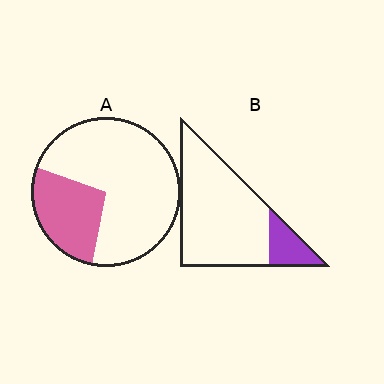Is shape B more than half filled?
No.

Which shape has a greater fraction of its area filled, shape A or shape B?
Shape A.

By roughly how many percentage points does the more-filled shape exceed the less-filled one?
By roughly 10 percentage points (A over B).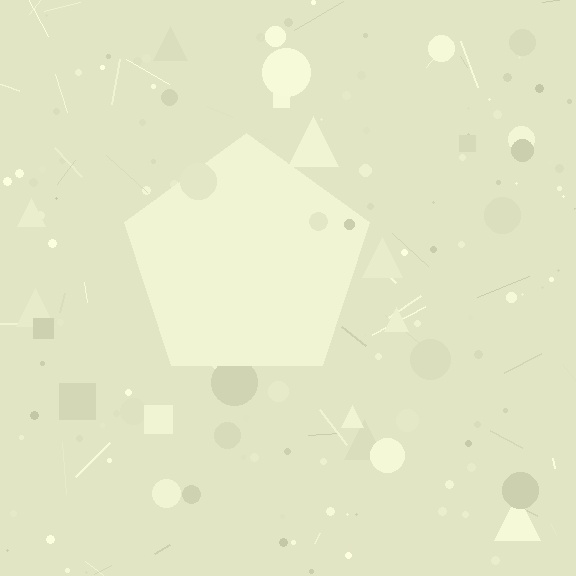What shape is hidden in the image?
A pentagon is hidden in the image.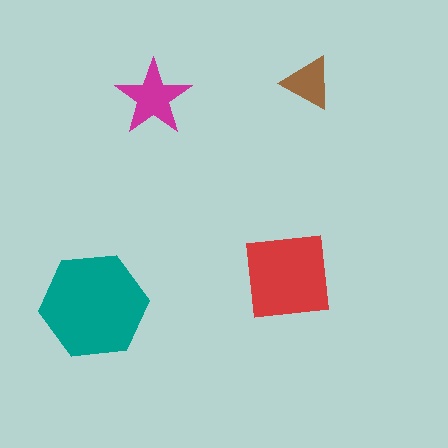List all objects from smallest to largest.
The brown triangle, the magenta star, the red square, the teal hexagon.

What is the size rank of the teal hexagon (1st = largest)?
1st.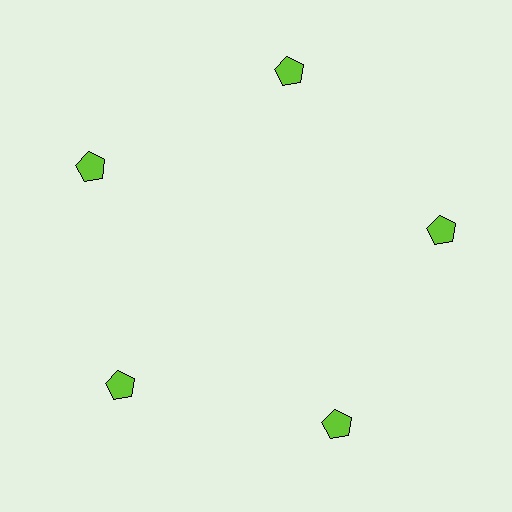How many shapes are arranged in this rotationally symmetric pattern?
There are 5 shapes, arranged in 5 groups of 1.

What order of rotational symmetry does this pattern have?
This pattern has 5-fold rotational symmetry.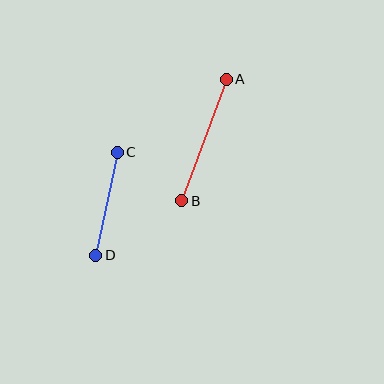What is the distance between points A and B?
The distance is approximately 130 pixels.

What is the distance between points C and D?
The distance is approximately 105 pixels.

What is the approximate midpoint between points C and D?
The midpoint is at approximately (107, 204) pixels.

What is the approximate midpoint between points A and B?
The midpoint is at approximately (204, 140) pixels.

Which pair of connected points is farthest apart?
Points A and B are farthest apart.